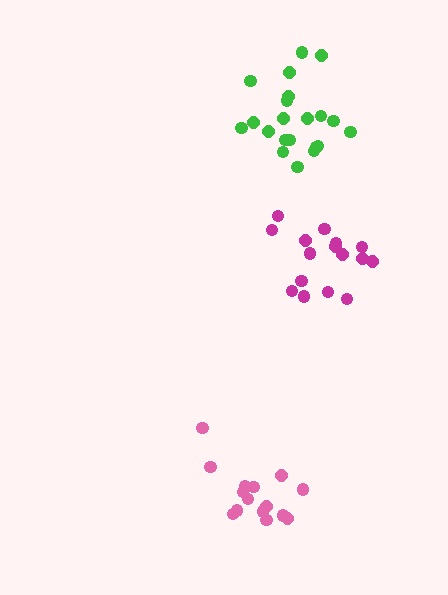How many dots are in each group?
Group 1: 21 dots, Group 2: 16 dots, Group 3: 15 dots (52 total).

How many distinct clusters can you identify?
There are 3 distinct clusters.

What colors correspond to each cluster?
The clusters are colored: green, magenta, pink.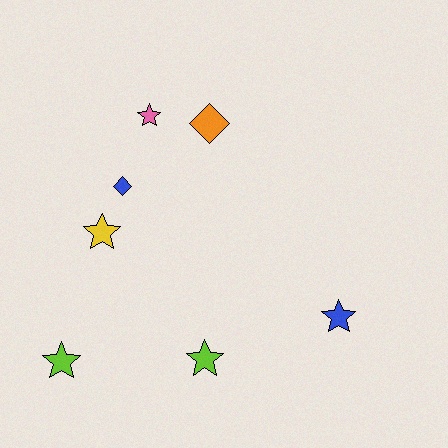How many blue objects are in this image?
There are 2 blue objects.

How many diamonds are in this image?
There are 2 diamonds.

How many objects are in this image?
There are 7 objects.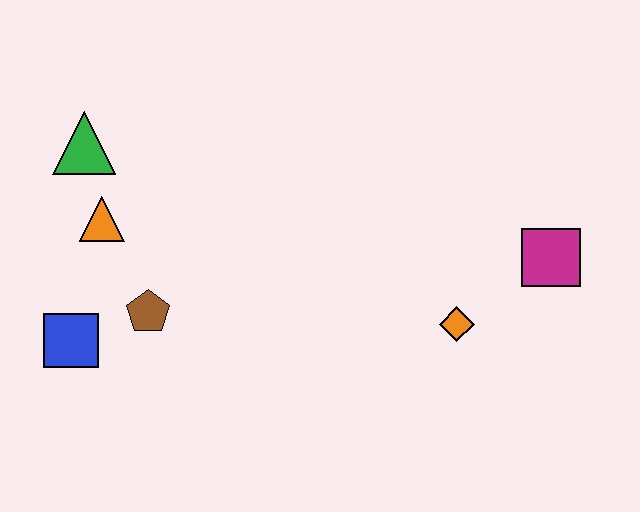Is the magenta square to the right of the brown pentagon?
Yes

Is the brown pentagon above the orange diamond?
Yes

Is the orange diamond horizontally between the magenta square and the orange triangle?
Yes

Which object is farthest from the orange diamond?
The green triangle is farthest from the orange diamond.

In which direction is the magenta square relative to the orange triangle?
The magenta square is to the right of the orange triangle.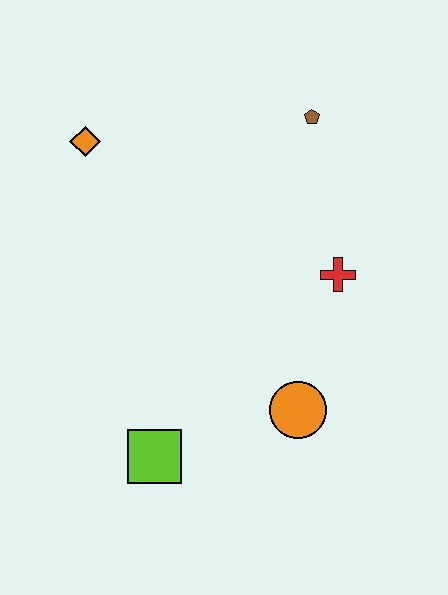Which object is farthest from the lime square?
The brown pentagon is farthest from the lime square.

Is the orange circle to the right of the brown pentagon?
No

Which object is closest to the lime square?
The orange circle is closest to the lime square.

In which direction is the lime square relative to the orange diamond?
The lime square is below the orange diamond.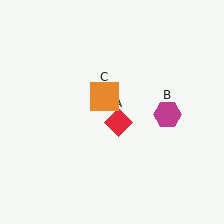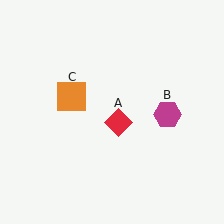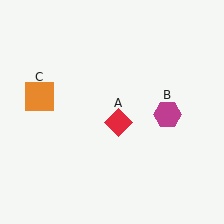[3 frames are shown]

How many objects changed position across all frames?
1 object changed position: orange square (object C).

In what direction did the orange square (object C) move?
The orange square (object C) moved left.